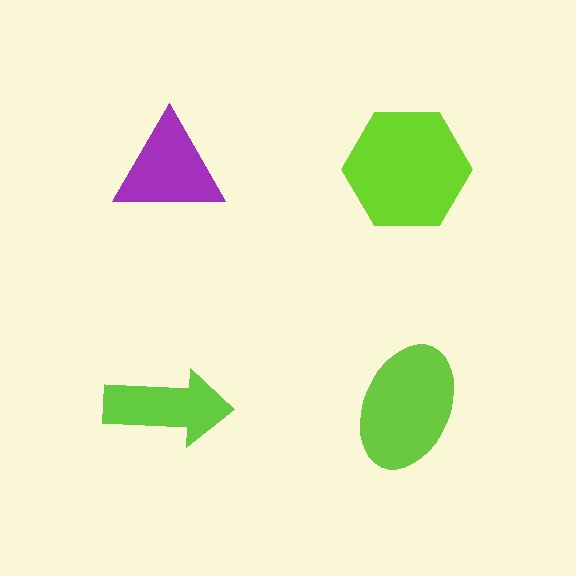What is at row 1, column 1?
A purple triangle.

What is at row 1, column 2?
A lime hexagon.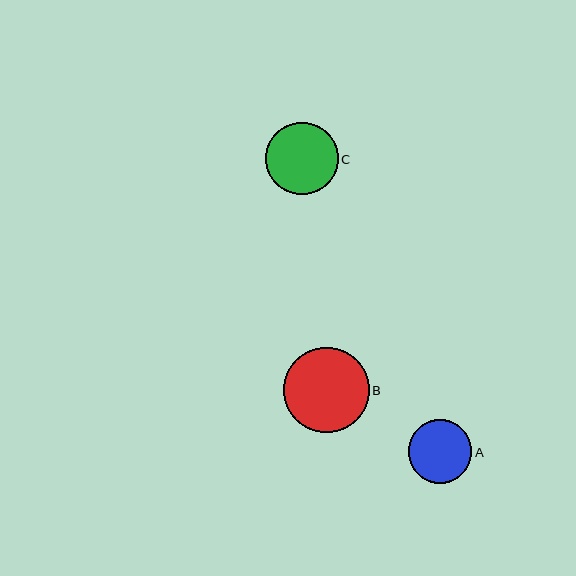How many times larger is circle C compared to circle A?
Circle C is approximately 1.1 times the size of circle A.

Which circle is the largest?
Circle B is the largest with a size of approximately 85 pixels.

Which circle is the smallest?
Circle A is the smallest with a size of approximately 63 pixels.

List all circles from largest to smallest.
From largest to smallest: B, C, A.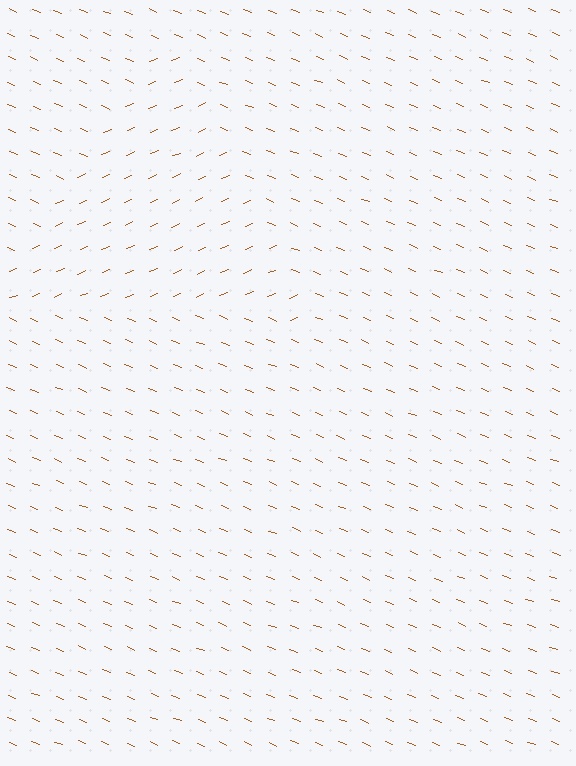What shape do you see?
I see a triangle.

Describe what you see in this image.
The image is filled with small brown line segments. A triangle region in the image has lines oriented differently from the surrounding lines, creating a visible texture boundary.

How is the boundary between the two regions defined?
The boundary is defined purely by a change in line orientation (approximately 45 degrees difference). All lines are the same color and thickness.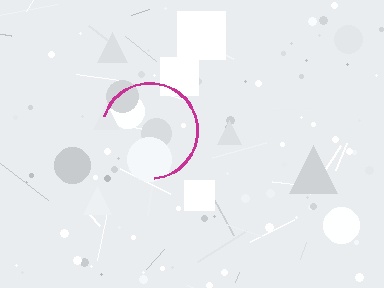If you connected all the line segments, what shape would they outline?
They would outline a circle.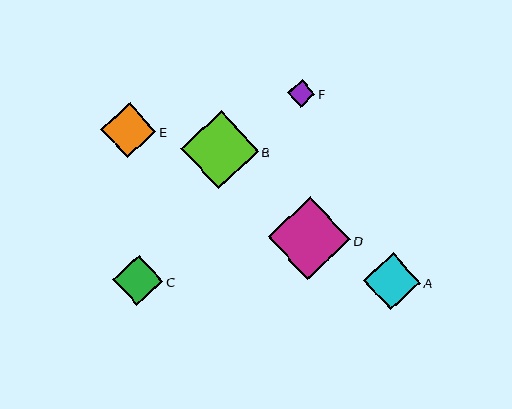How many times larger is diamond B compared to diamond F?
Diamond B is approximately 2.8 times the size of diamond F.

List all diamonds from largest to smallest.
From largest to smallest: D, B, A, E, C, F.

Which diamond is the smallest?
Diamond F is the smallest with a size of approximately 28 pixels.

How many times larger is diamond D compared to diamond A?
Diamond D is approximately 1.4 times the size of diamond A.